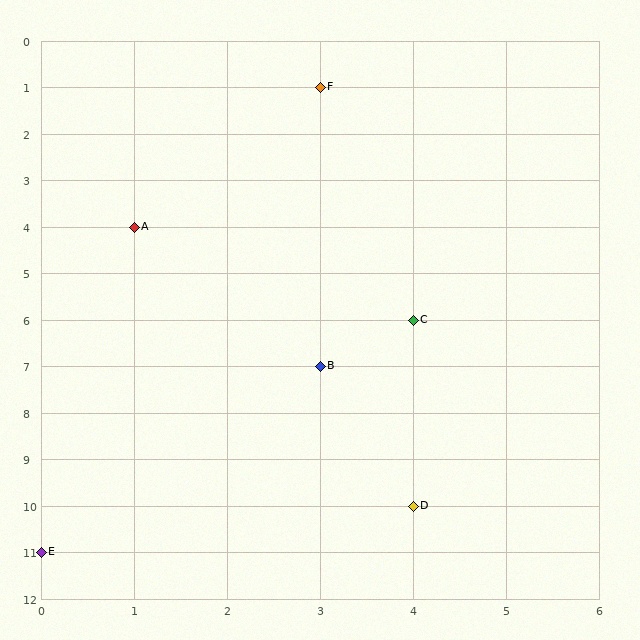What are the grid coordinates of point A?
Point A is at grid coordinates (1, 4).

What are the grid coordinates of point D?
Point D is at grid coordinates (4, 10).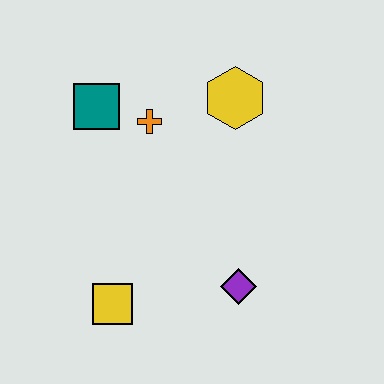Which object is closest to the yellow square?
The purple diamond is closest to the yellow square.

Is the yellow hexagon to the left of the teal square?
No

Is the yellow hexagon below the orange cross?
No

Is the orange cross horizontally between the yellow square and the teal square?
No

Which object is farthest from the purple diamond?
The teal square is farthest from the purple diamond.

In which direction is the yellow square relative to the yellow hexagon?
The yellow square is below the yellow hexagon.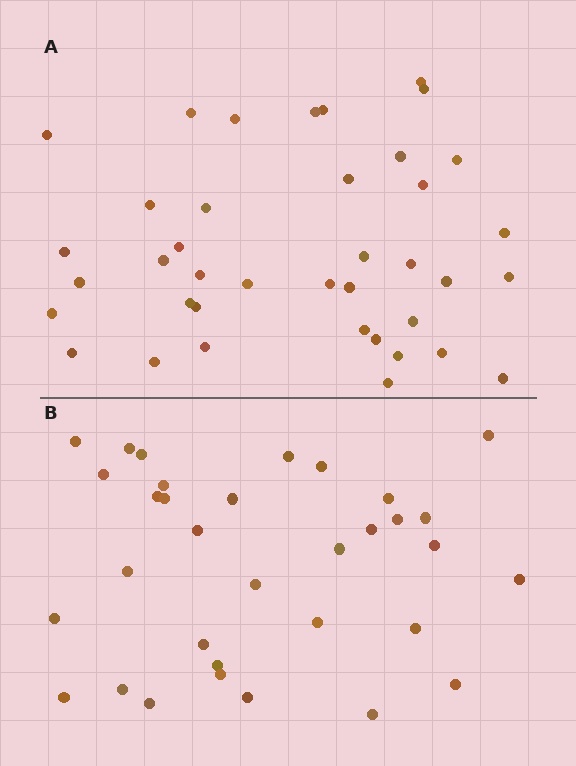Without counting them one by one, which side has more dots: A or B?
Region A (the top region) has more dots.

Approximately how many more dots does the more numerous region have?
Region A has about 6 more dots than region B.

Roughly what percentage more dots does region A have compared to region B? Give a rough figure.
About 20% more.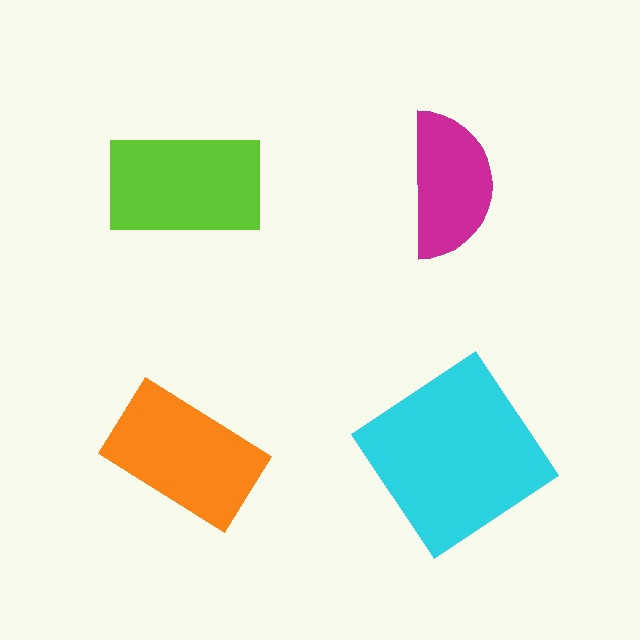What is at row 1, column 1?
A lime rectangle.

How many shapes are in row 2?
2 shapes.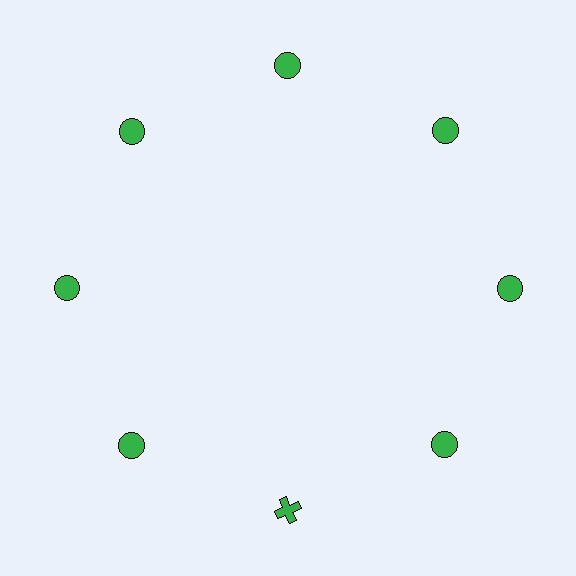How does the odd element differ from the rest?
It has a different shape: cross instead of circle.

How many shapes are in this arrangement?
There are 8 shapes arranged in a ring pattern.